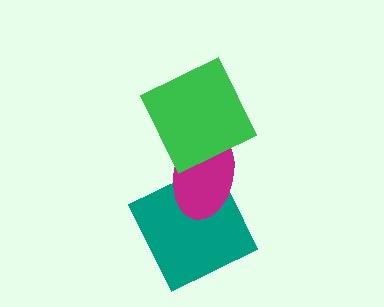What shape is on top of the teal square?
The magenta ellipse is on top of the teal square.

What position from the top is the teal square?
The teal square is 3rd from the top.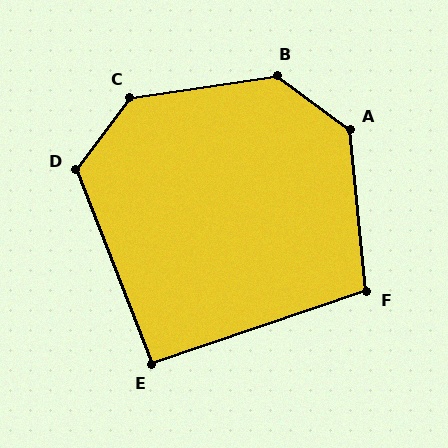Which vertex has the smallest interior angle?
E, at approximately 93 degrees.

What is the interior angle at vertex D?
Approximately 122 degrees (obtuse).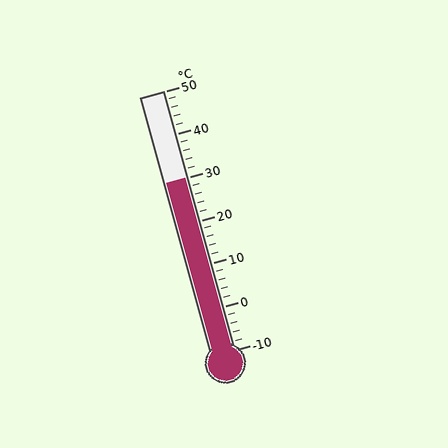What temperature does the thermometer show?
The thermometer shows approximately 30°C.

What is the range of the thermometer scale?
The thermometer scale ranges from -10°C to 50°C.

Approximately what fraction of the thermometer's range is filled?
The thermometer is filled to approximately 65% of its range.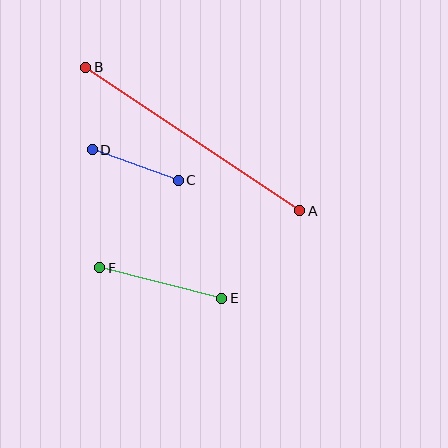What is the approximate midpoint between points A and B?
The midpoint is at approximately (193, 139) pixels.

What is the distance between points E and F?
The distance is approximately 125 pixels.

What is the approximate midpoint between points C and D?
The midpoint is at approximately (135, 165) pixels.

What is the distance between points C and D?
The distance is approximately 91 pixels.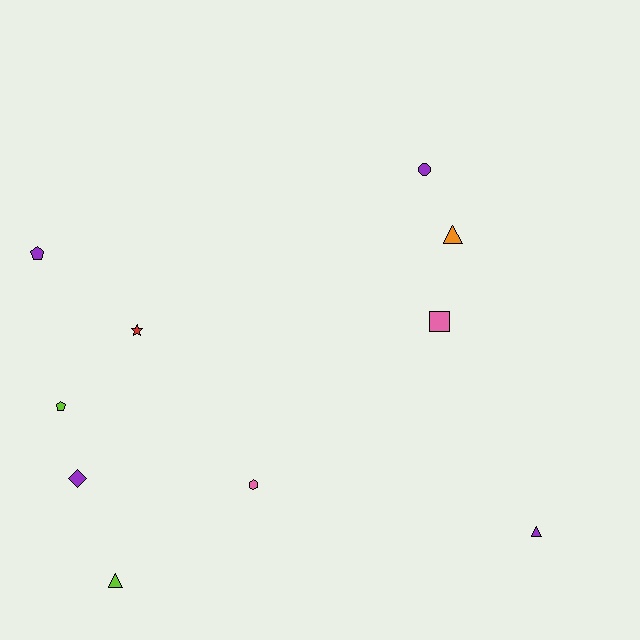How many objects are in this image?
There are 10 objects.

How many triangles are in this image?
There are 3 triangles.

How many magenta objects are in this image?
There are no magenta objects.